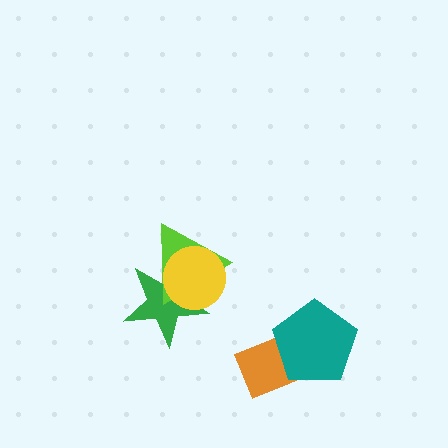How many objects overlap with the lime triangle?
2 objects overlap with the lime triangle.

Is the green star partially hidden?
Yes, it is partially covered by another shape.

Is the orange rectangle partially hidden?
Yes, it is partially covered by another shape.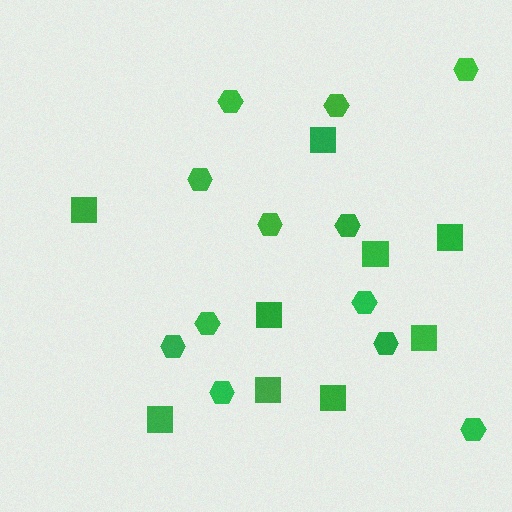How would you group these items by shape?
There are 2 groups: one group of hexagons (12) and one group of squares (9).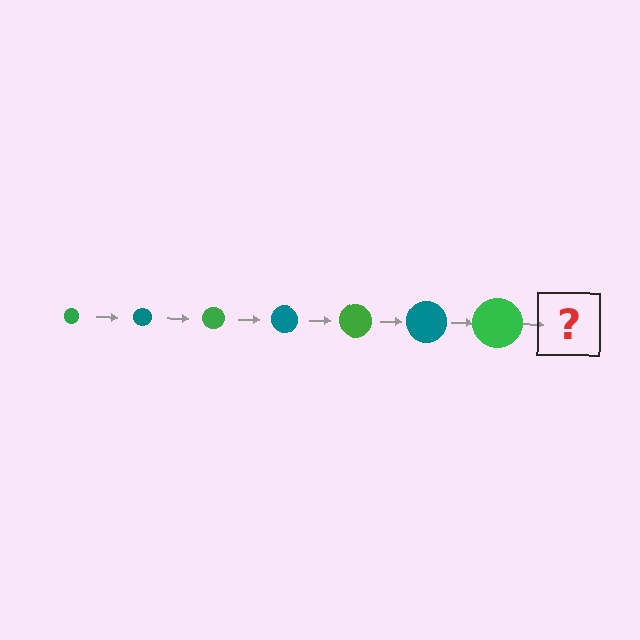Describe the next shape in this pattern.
It should be a teal circle, larger than the previous one.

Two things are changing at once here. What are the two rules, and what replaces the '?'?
The two rules are that the circle grows larger each step and the color cycles through green and teal. The '?' should be a teal circle, larger than the previous one.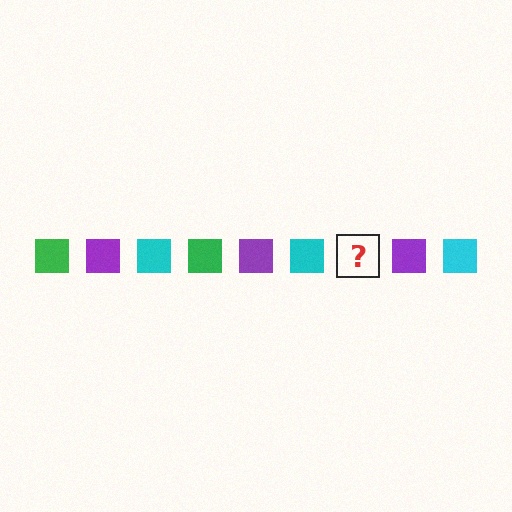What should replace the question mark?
The question mark should be replaced with a green square.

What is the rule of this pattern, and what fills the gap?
The rule is that the pattern cycles through green, purple, cyan squares. The gap should be filled with a green square.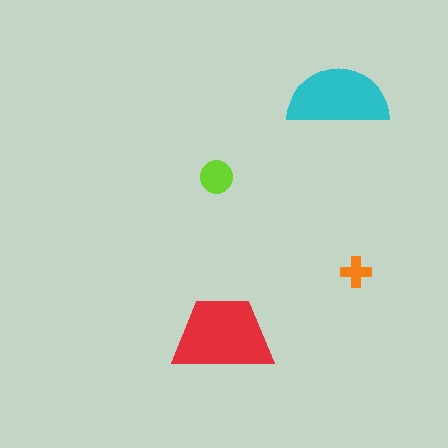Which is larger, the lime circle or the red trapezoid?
The red trapezoid.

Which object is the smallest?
The orange cross.